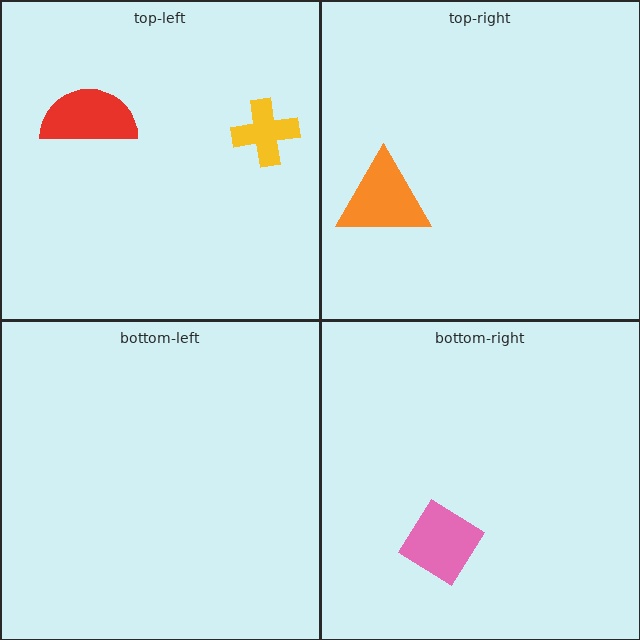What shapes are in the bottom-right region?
The pink diamond.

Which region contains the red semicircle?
The top-left region.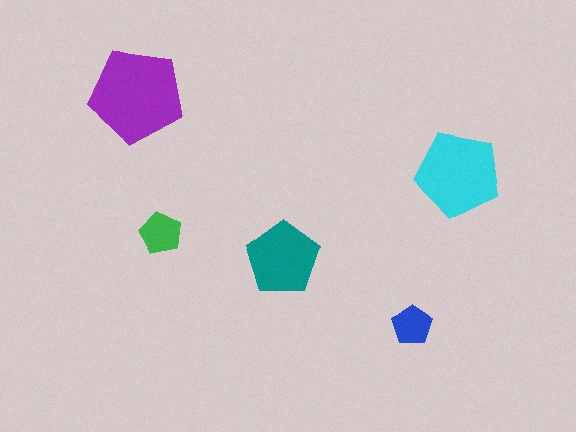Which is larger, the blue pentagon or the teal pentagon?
The teal one.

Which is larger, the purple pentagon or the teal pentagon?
The purple one.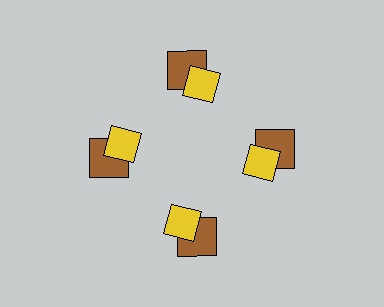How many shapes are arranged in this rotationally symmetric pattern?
There are 8 shapes, arranged in 4 groups of 2.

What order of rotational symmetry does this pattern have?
This pattern has 4-fold rotational symmetry.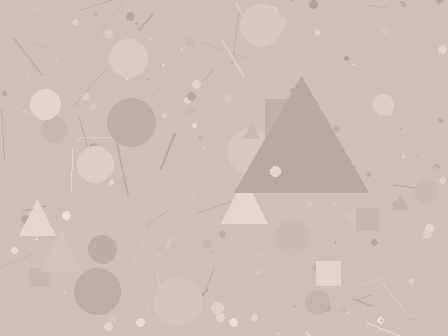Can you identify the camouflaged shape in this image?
The camouflaged shape is a triangle.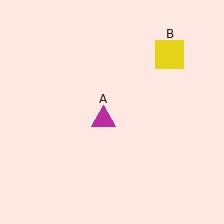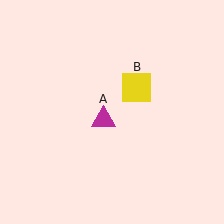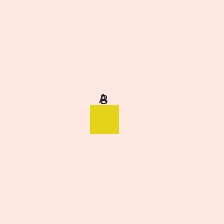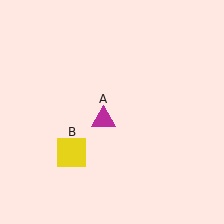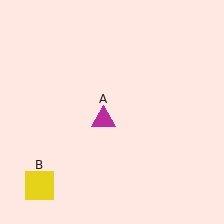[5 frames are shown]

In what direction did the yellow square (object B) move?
The yellow square (object B) moved down and to the left.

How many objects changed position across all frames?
1 object changed position: yellow square (object B).